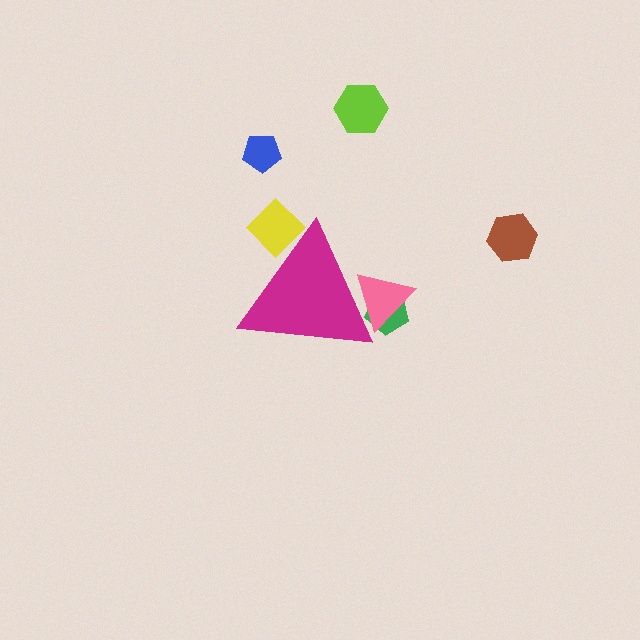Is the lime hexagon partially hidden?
No, the lime hexagon is fully visible.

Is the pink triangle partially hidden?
Yes, the pink triangle is partially hidden behind the magenta triangle.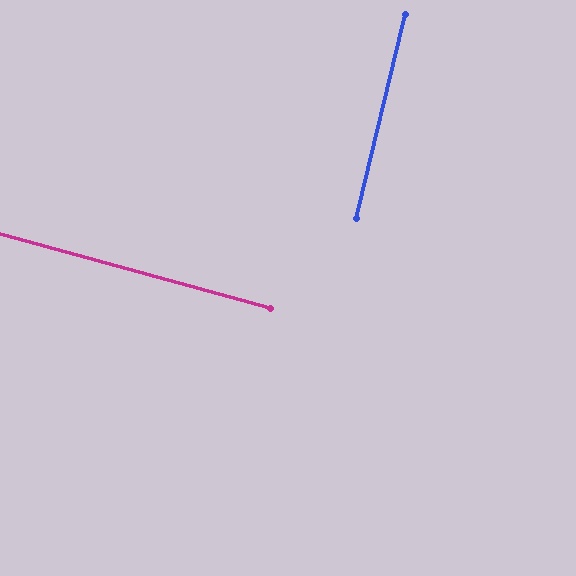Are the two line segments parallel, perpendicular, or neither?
Perpendicular — they meet at approximately 88°.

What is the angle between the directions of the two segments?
Approximately 88 degrees.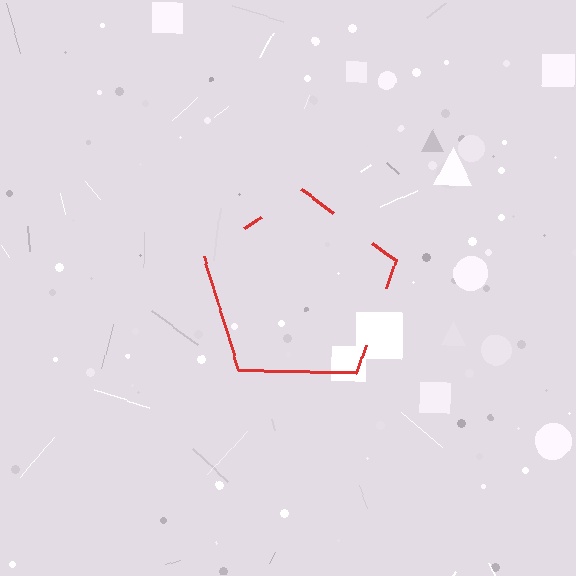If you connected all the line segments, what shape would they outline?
They would outline a pentagon.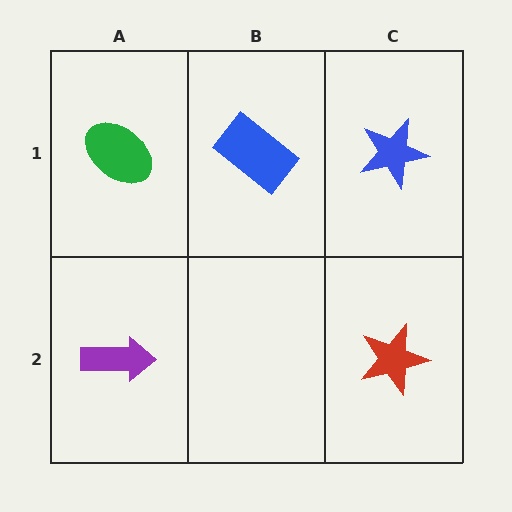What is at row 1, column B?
A blue rectangle.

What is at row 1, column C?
A blue star.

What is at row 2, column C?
A red star.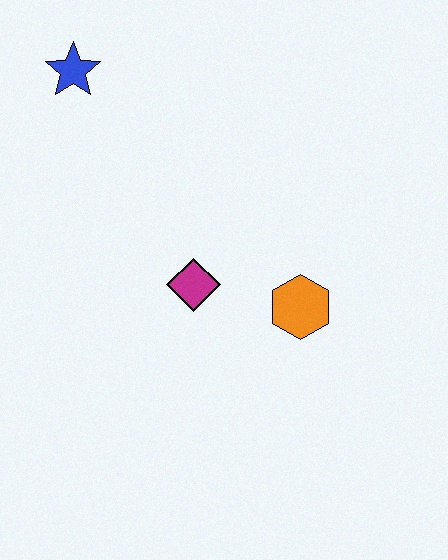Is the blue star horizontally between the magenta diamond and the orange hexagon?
No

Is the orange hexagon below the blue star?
Yes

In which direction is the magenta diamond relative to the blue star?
The magenta diamond is below the blue star.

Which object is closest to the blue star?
The magenta diamond is closest to the blue star.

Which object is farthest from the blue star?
The orange hexagon is farthest from the blue star.